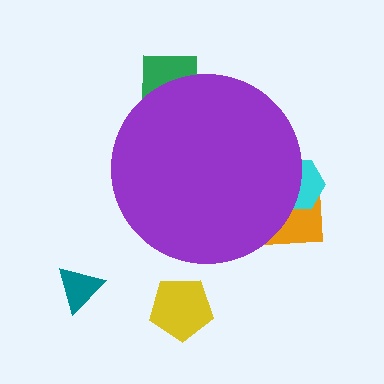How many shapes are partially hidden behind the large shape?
3 shapes are partially hidden.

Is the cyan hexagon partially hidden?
Yes, the cyan hexagon is partially hidden behind the purple circle.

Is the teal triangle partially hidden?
No, the teal triangle is fully visible.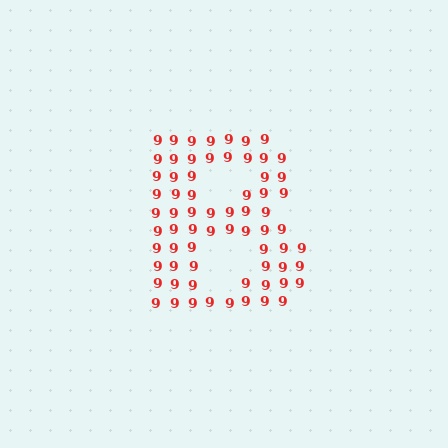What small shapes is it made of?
It is made of small digit 9's.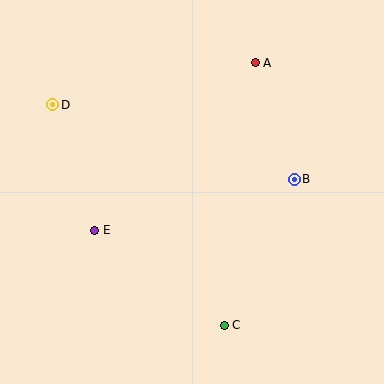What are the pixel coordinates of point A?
Point A is at (255, 63).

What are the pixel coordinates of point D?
Point D is at (53, 105).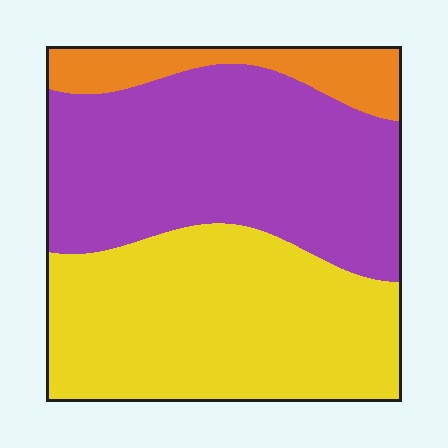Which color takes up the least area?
Orange, at roughly 10%.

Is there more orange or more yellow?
Yellow.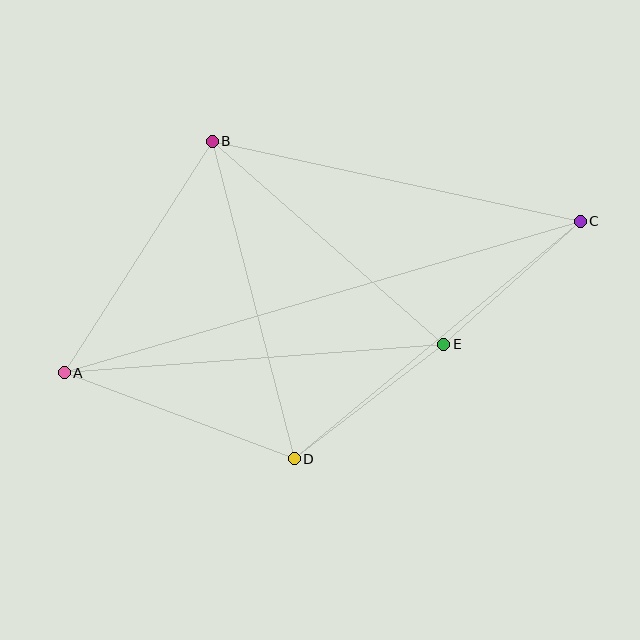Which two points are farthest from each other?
Points A and C are farthest from each other.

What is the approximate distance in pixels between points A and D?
The distance between A and D is approximately 246 pixels.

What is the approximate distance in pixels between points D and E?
The distance between D and E is approximately 188 pixels.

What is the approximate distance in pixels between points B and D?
The distance between B and D is approximately 328 pixels.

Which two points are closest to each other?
Points C and E are closest to each other.